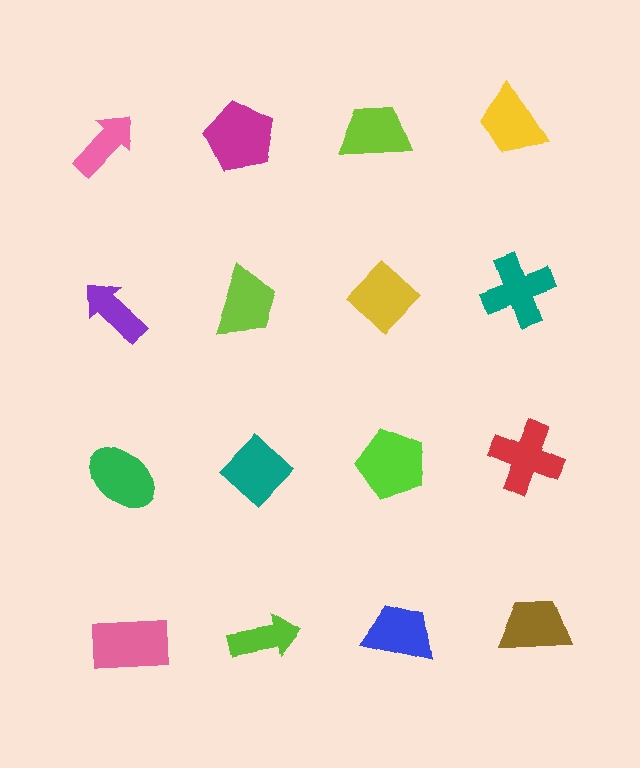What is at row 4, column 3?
A blue trapezoid.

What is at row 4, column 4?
A brown trapezoid.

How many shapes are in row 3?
4 shapes.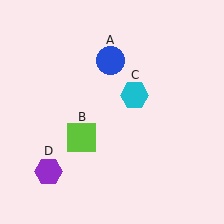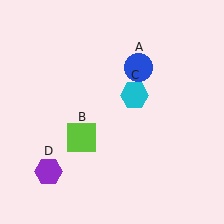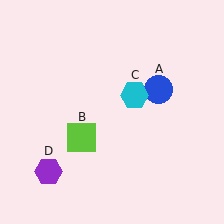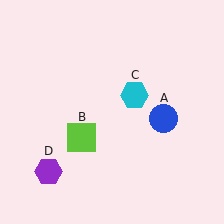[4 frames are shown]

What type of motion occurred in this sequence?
The blue circle (object A) rotated clockwise around the center of the scene.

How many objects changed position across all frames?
1 object changed position: blue circle (object A).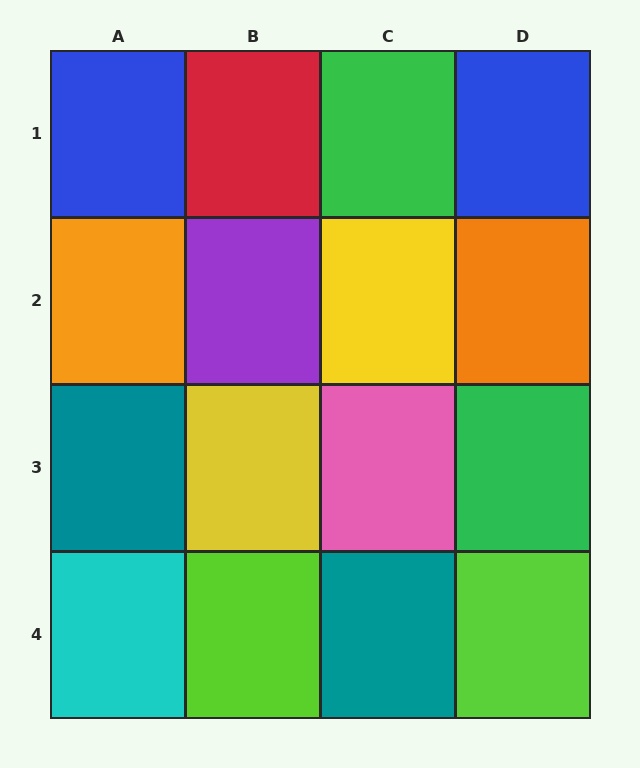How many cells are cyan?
1 cell is cyan.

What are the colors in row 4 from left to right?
Cyan, lime, teal, lime.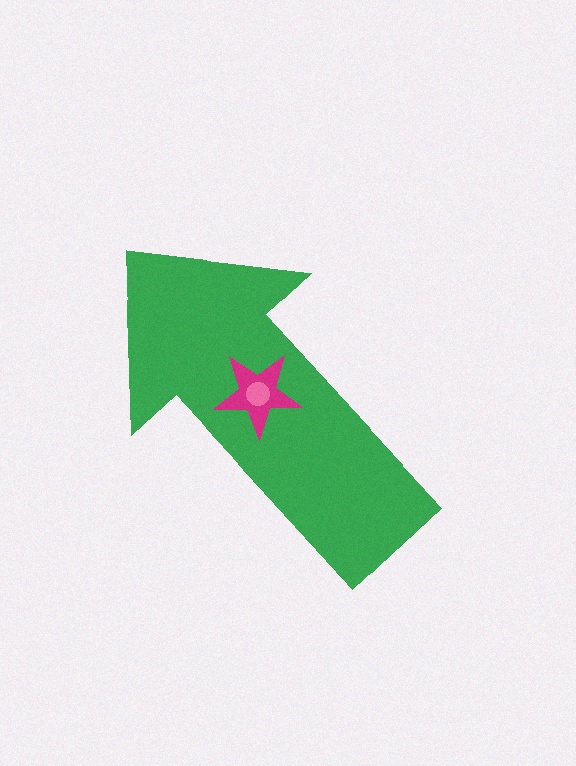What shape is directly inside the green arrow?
The magenta star.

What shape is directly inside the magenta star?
The pink circle.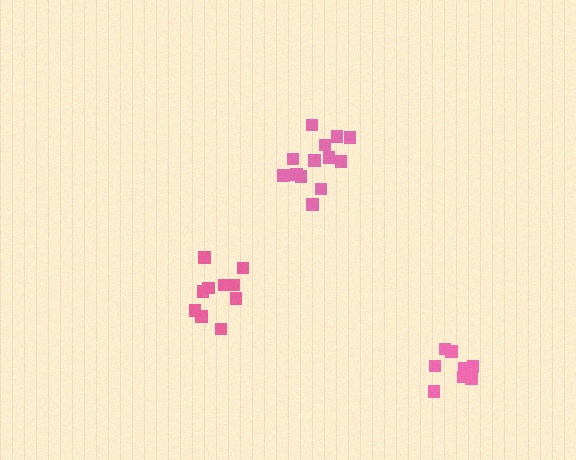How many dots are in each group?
Group 1: 9 dots, Group 2: 10 dots, Group 3: 13 dots (32 total).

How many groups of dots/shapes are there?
There are 3 groups.